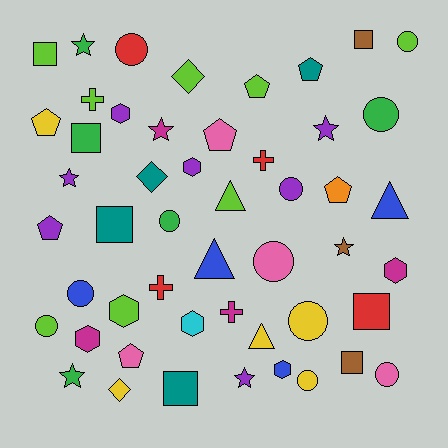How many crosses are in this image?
There are 4 crosses.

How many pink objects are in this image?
There are 4 pink objects.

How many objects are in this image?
There are 50 objects.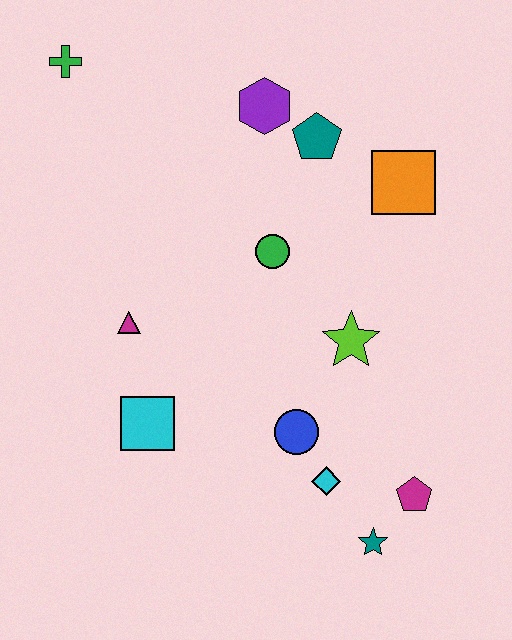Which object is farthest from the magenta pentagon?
The green cross is farthest from the magenta pentagon.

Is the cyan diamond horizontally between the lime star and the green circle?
Yes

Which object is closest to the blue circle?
The cyan diamond is closest to the blue circle.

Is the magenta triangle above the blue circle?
Yes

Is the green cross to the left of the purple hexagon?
Yes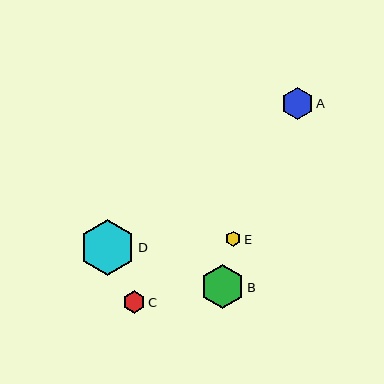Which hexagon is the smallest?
Hexagon E is the smallest with a size of approximately 15 pixels.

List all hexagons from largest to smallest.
From largest to smallest: D, B, A, C, E.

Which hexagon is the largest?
Hexagon D is the largest with a size of approximately 56 pixels.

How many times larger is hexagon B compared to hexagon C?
Hexagon B is approximately 2.0 times the size of hexagon C.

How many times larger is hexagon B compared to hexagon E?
Hexagon B is approximately 2.9 times the size of hexagon E.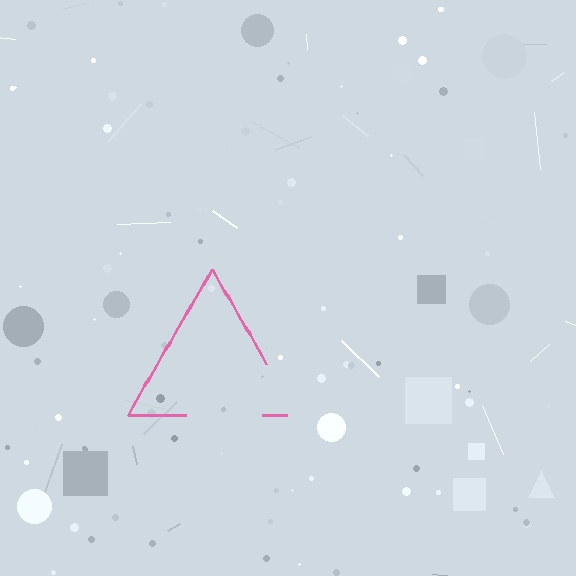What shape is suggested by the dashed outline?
The dashed outline suggests a triangle.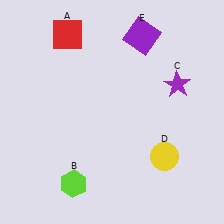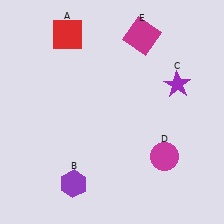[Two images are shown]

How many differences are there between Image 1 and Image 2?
There are 3 differences between the two images.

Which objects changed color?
B changed from lime to purple. D changed from yellow to magenta. E changed from purple to magenta.